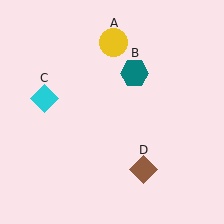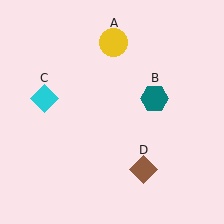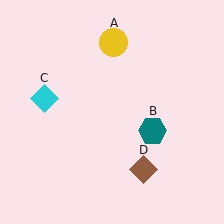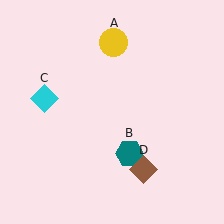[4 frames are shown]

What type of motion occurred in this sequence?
The teal hexagon (object B) rotated clockwise around the center of the scene.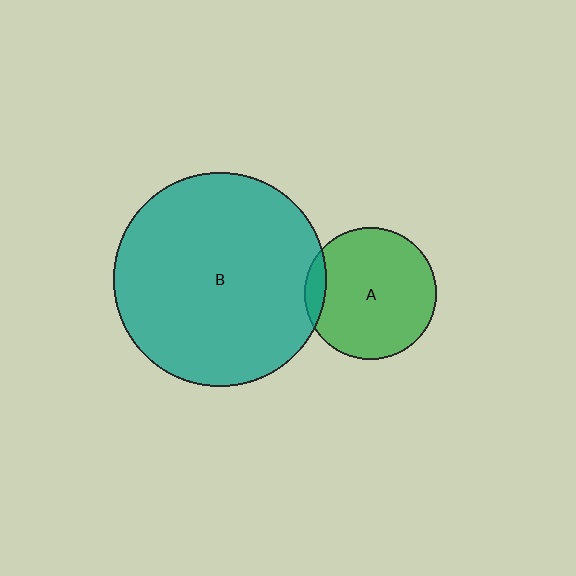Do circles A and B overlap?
Yes.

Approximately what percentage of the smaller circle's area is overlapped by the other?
Approximately 10%.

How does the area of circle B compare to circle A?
Approximately 2.6 times.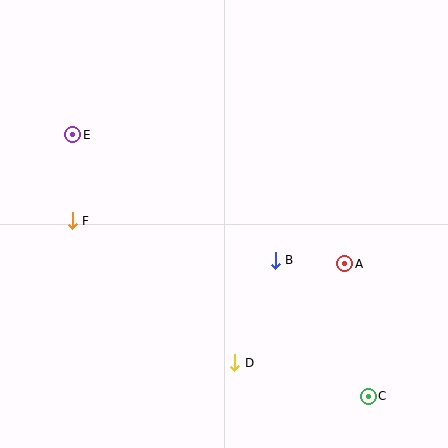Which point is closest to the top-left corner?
Point E is closest to the top-left corner.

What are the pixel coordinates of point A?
Point A is at (345, 264).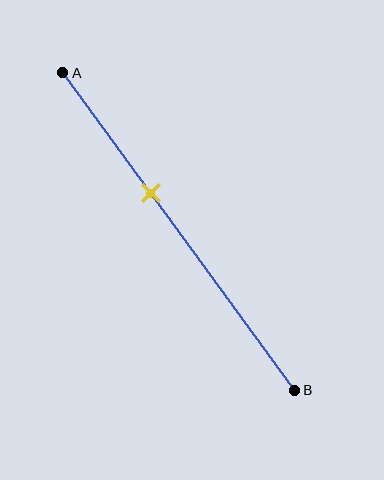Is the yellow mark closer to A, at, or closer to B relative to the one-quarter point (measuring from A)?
The yellow mark is closer to point B than the one-quarter point of segment AB.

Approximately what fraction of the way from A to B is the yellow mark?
The yellow mark is approximately 40% of the way from A to B.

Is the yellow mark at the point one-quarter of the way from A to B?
No, the mark is at about 40% from A, not at the 25% one-quarter point.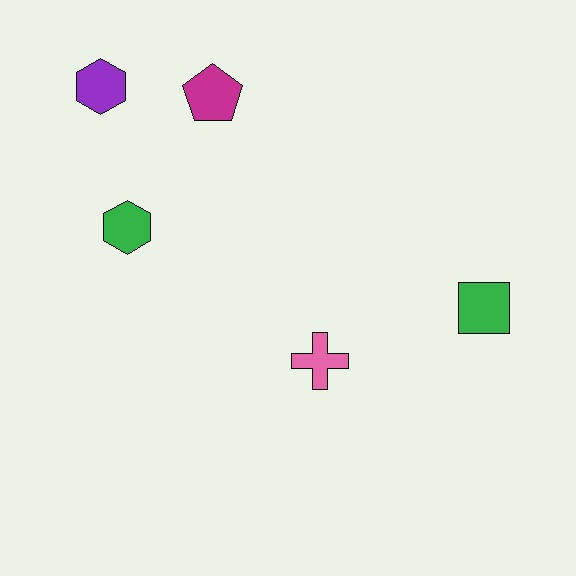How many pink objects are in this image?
There is 1 pink object.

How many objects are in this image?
There are 5 objects.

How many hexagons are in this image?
There are 2 hexagons.